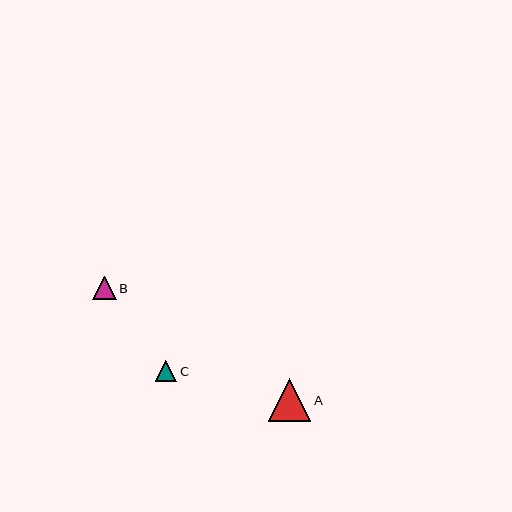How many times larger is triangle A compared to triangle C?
Triangle A is approximately 2.0 times the size of triangle C.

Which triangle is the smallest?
Triangle C is the smallest with a size of approximately 21 pixels.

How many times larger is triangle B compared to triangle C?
Triangle B is approximately 1.1 times the size of triangle C.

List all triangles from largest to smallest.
From largest to smallest: A, B, C.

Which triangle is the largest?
Triangle A is the largest with a size of approximately 43 pixels.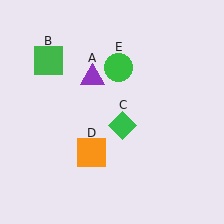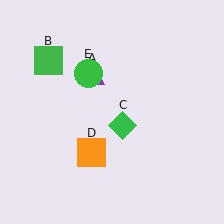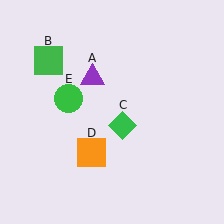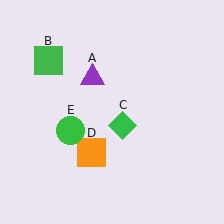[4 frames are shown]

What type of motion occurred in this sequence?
The green circle (object E) rotated counterclockwise around the center of the scene.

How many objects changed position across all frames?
1 object changed position: green circle (object E).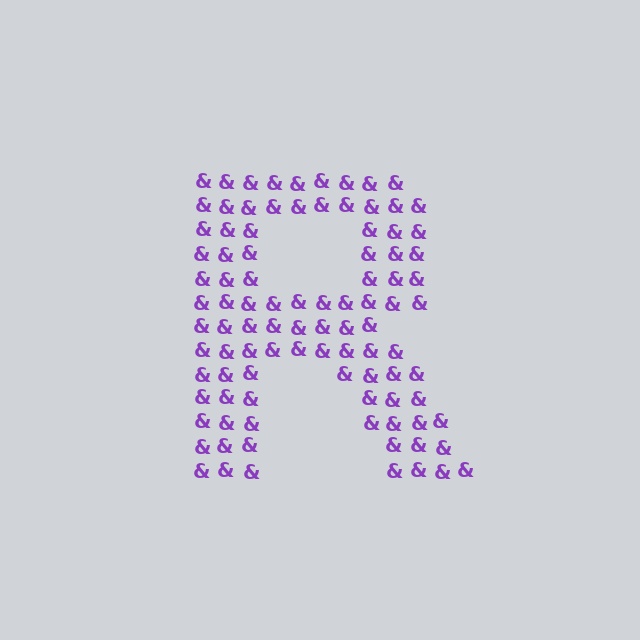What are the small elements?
The small elements are ampersands.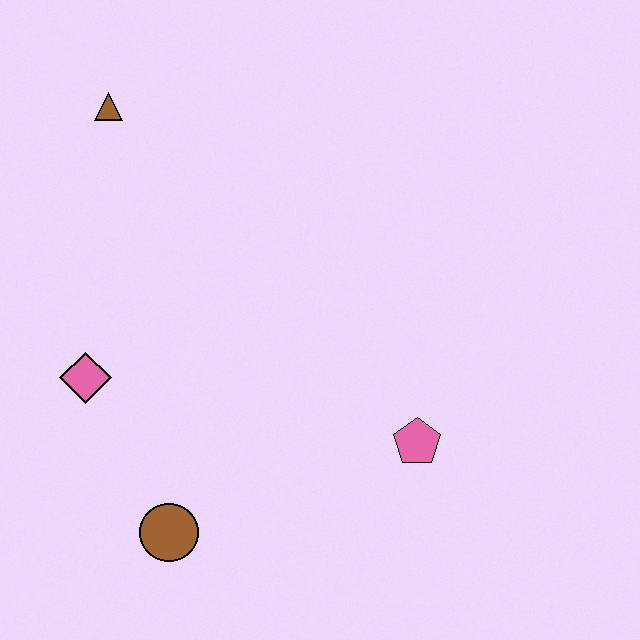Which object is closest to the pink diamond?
The brown circle is closest to the pink diamond.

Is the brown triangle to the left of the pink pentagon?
Yes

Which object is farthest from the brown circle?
The brown triangle is farthest from the brown circle.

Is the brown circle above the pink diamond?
No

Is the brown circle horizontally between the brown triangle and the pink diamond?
No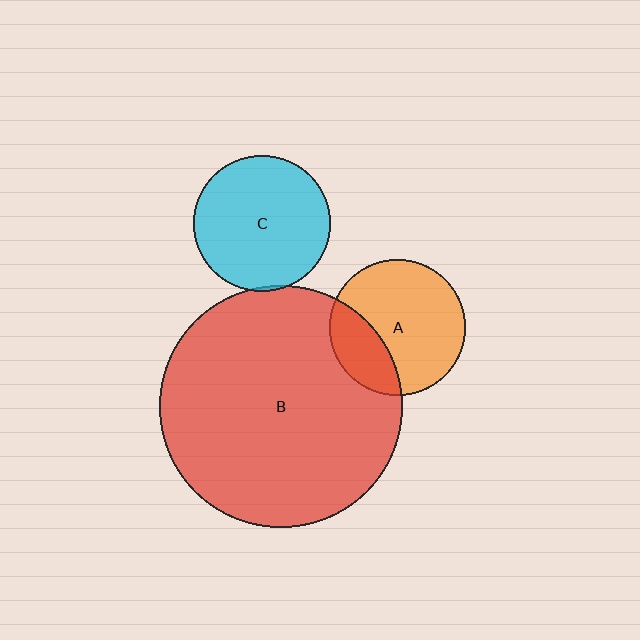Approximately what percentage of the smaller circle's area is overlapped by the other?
Approximately 5%.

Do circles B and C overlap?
Yes.